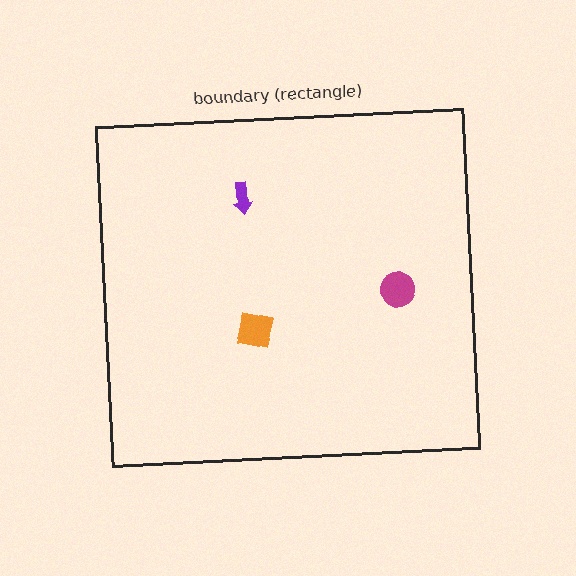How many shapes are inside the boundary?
3 inside, 0 outside.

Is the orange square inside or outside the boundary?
Inside.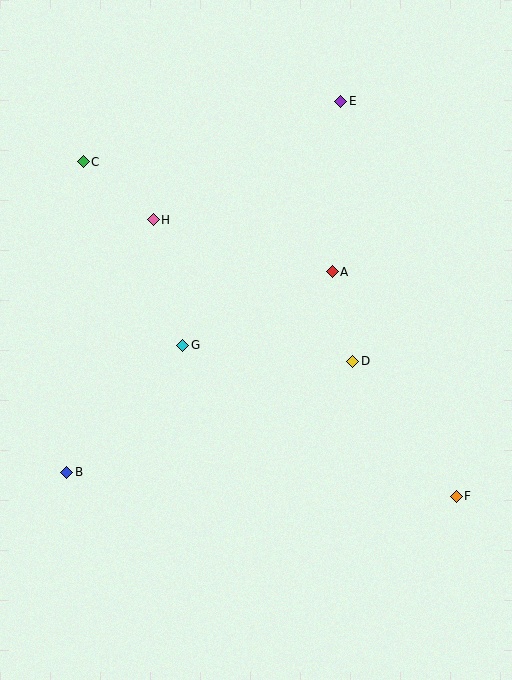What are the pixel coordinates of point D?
Point D is at (353, 361).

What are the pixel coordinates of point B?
Point B is at (67, 472).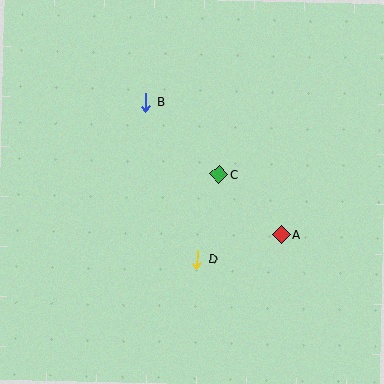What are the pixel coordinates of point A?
Point A is at (281, 235).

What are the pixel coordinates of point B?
Point B is at (146, 102).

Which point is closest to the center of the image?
Point C at (219, 174) is closest to the center.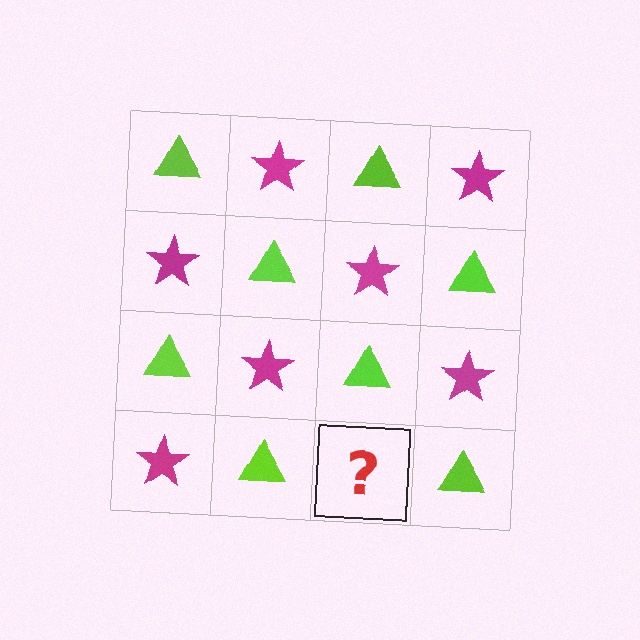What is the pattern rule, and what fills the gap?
The rule is that it alternates lime triangle and magenta star in a checkerboard pattern. The gap should be filled with a magenta star.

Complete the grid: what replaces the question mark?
The question mark should be replaced with a magenta star.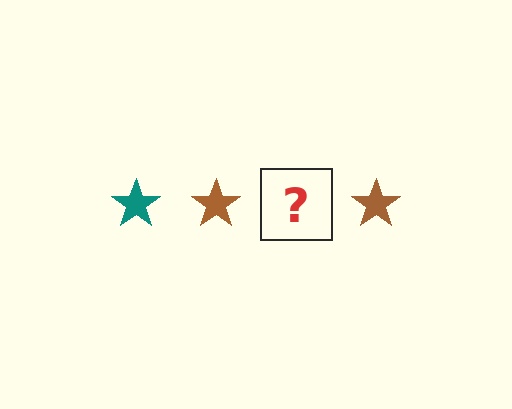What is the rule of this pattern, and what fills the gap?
The rule is that the pattern cycles through teal, brown stars. The gap should be filled with a teal star.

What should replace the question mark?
The question mark should be replaced with a teal star.